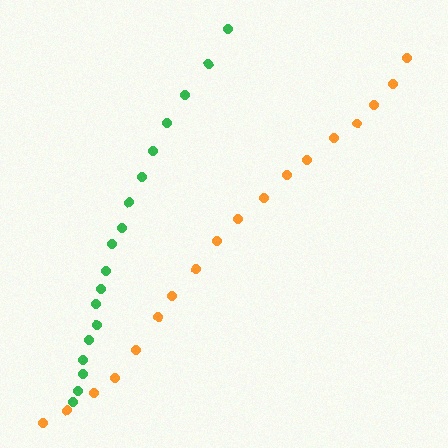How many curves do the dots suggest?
There are 2 distinct paths.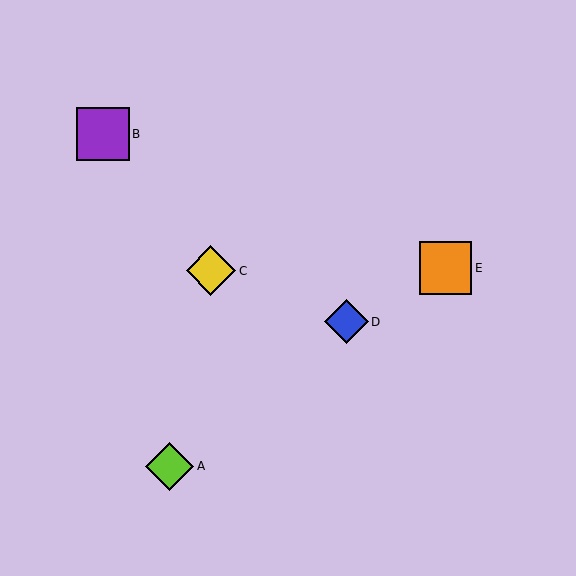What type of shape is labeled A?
Shape A is a lime diamond.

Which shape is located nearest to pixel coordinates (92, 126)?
The purple square (labeled B) at (103, 134) is nearest to that location.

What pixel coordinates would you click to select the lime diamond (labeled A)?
Click at (169, 466) to select the lime diamond A.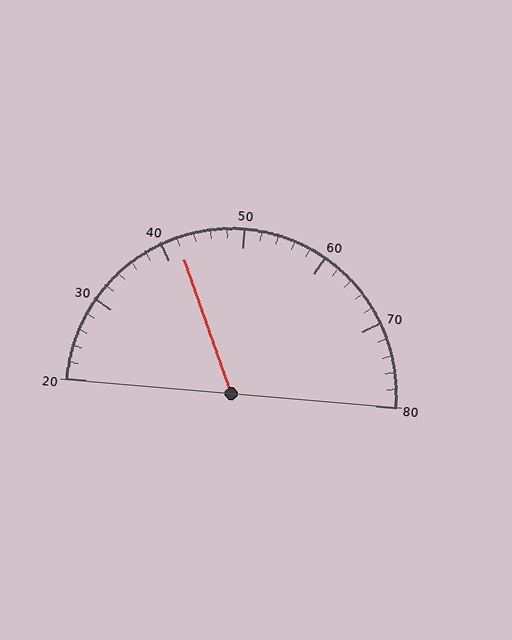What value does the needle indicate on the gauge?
The needle indicates approximately 42.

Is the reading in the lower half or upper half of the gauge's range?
The reading is in the lower half of the range (20 to 80).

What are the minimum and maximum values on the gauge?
The gauge ranges from 20 to 80.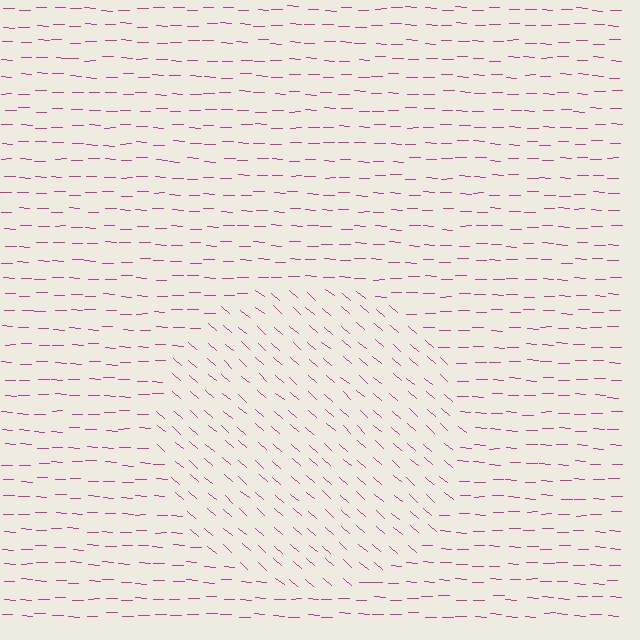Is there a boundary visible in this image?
Yes, there is a texture boundary formed by a change in line orientation.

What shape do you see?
I see a circle.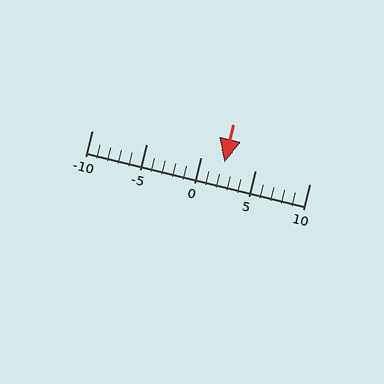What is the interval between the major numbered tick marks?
The major tick marks are spaced 5 units apart.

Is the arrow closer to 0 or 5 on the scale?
The arrow is closer to 0.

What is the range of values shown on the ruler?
The ruler shows values from -10 to 10.